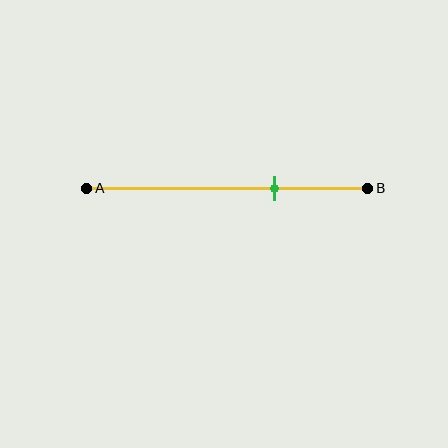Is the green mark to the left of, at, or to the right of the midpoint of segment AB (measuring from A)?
The green mark is to the right of the midpoint of segment AB.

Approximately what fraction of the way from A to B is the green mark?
The green mark is approximately 65% of the way from A to B.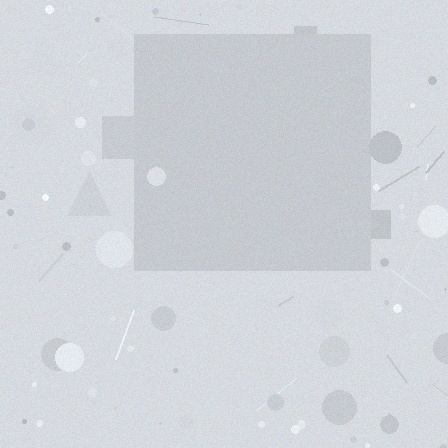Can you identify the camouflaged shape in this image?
The camouflaged shape is a square.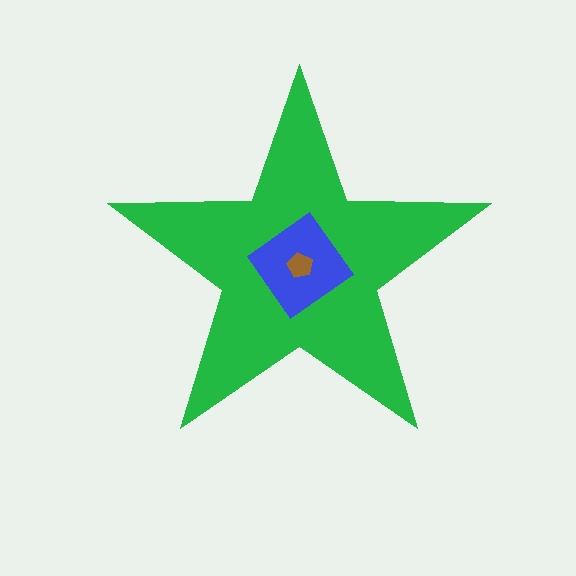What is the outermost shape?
The green star.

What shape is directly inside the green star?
The blue diamond.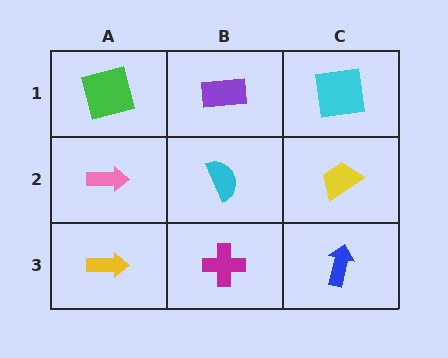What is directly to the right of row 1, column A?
A purple rectangle.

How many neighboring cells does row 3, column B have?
3.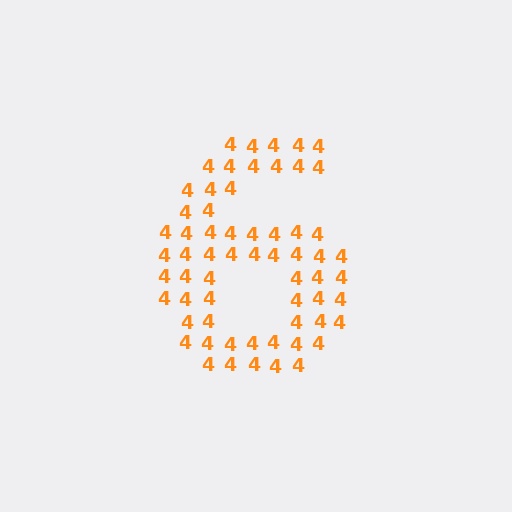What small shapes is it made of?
It is made of small digit 4's.